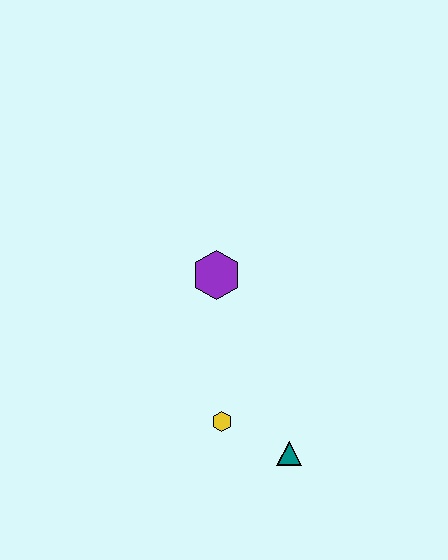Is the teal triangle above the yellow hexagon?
No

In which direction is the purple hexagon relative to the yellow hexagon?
The purple hexagon is above the yellow hexagon.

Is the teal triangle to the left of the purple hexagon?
No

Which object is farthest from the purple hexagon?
The teal triangle is farthest from the purple hexagon.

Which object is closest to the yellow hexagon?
The teal triangle is closest to the yellow hexagon.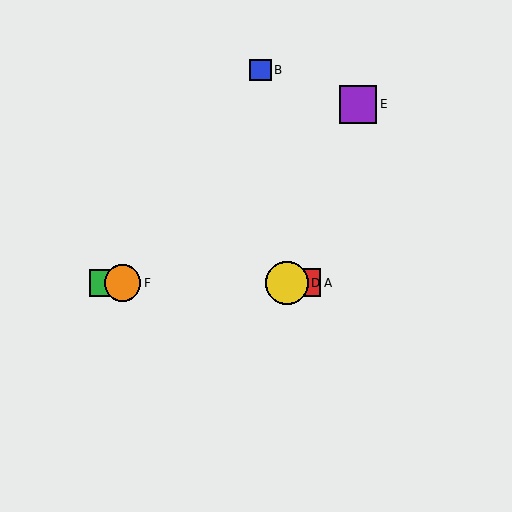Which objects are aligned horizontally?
Objects A, C, D, F are aligned horizontally.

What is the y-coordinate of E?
Object E is at y≈104.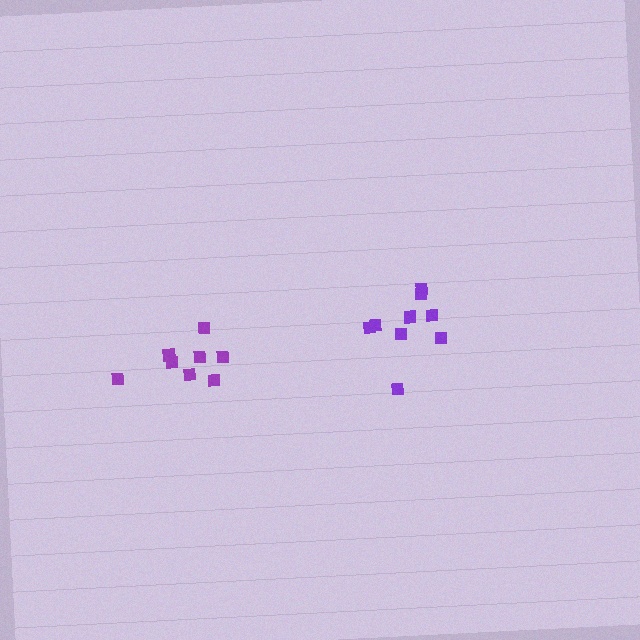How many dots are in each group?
Group 1: 8 dots, Group 2: 9 dots (17 total).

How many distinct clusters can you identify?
There are 2 distinct clusters.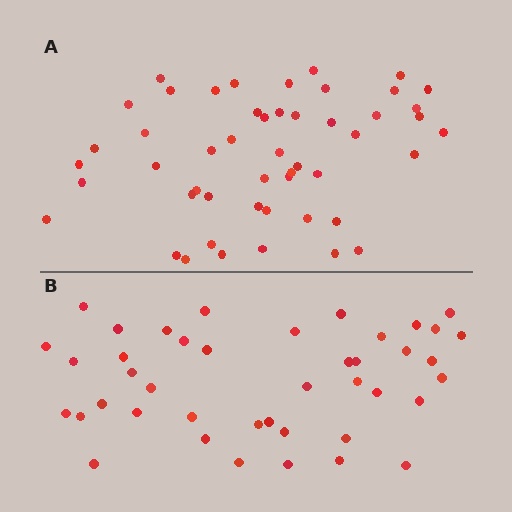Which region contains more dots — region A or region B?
Region A (the top region) has more dots.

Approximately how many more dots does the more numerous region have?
Region A has roughly 8 or so more dots than region B.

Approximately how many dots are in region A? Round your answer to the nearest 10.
About 50 dots.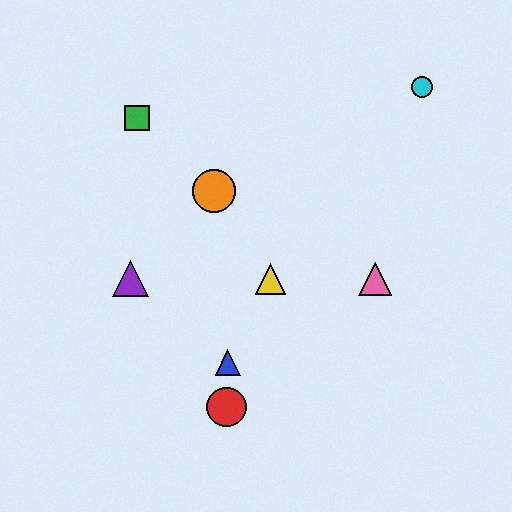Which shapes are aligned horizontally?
The yellow triangle, the purple triangle, the pink triangle are aligned horizontally.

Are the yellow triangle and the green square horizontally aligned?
No, the yellow triangle is at y≈279 and the green square is at y≈118.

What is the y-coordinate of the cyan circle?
The cyan circle is at y≈87.